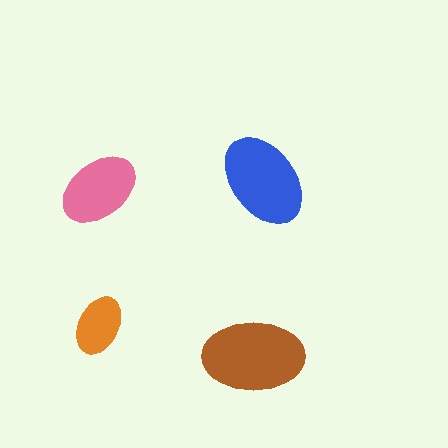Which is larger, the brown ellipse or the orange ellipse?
The brown one.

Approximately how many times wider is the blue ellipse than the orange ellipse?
About 1.5 times wider.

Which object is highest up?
The blue ellipse is topmost.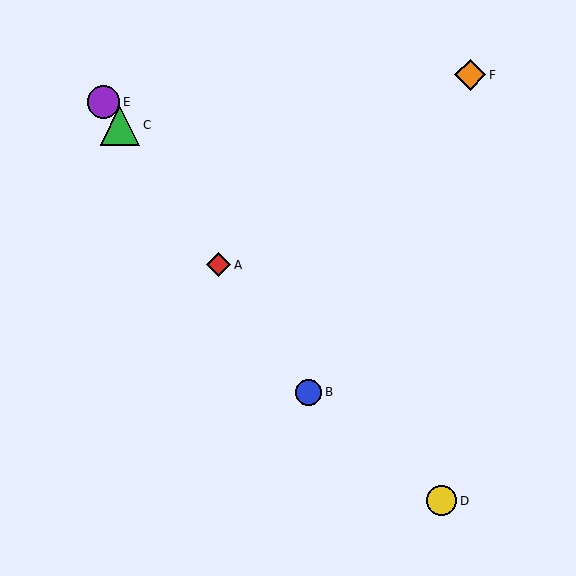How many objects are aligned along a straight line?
4 objects (A, B, C, E) are aligned along a straight line.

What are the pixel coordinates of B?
Object B is at (309, 392).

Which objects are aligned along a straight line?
Objects A, B, C, E are aligned along a straight line.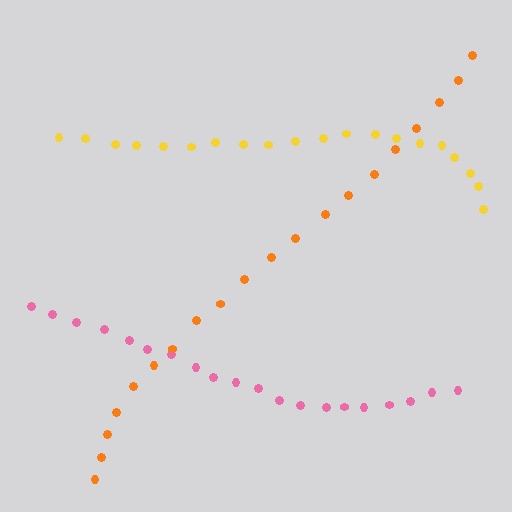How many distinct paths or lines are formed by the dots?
There are 3 distinct paths.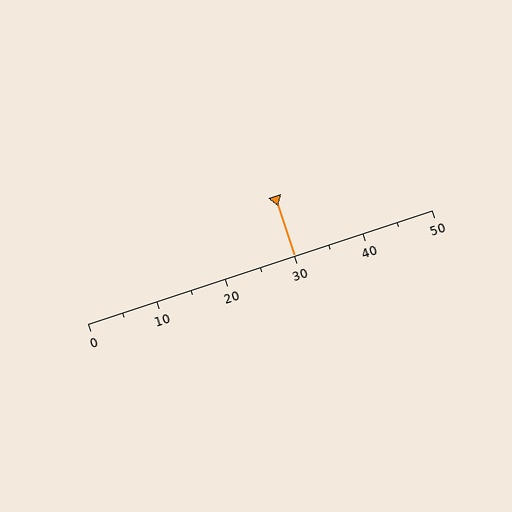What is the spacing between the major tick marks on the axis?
The major ticks are spaced 10 apart.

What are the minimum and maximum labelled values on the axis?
The axis runs from 0 to 50.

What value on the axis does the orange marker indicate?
The marker indicates approximately 30.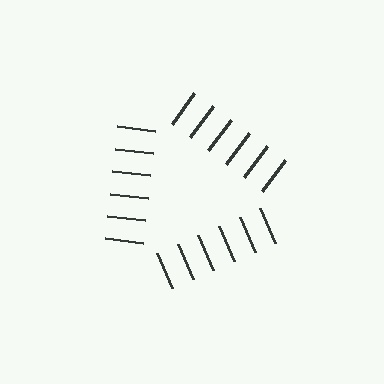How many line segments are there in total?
18 — 6 along each of the 3 edges.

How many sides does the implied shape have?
3 sides — the line-ends trace a triangle.